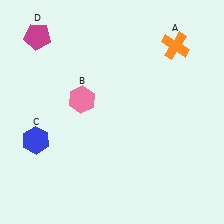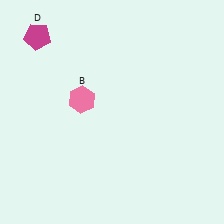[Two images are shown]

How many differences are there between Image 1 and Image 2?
There are 2 differences between the two images.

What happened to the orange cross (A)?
The orange cross (A) was removed in Image 2. It was in the top-right area of Image 1.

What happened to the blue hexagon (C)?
The blue hexagon (C) was removed in Image 2. It was in the bottom-left area of Image 1.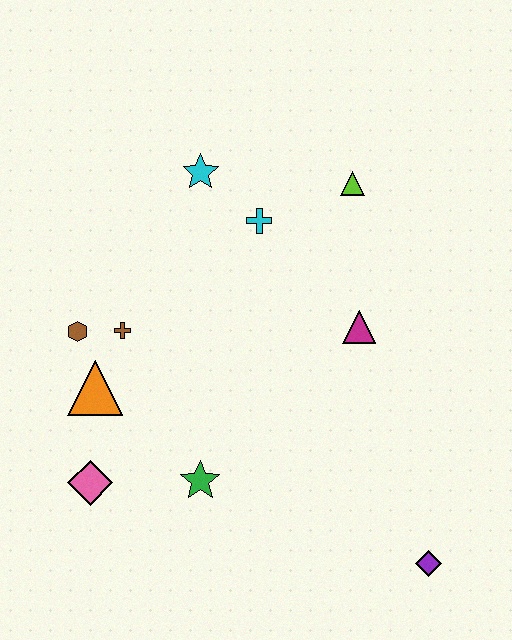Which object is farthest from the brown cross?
The purple diamond is farthest from the brown cross.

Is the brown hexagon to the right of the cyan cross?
No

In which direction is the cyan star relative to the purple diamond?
The cyan star is above the purple diamond.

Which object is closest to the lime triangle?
The cyan cross is closest to the lime triangle.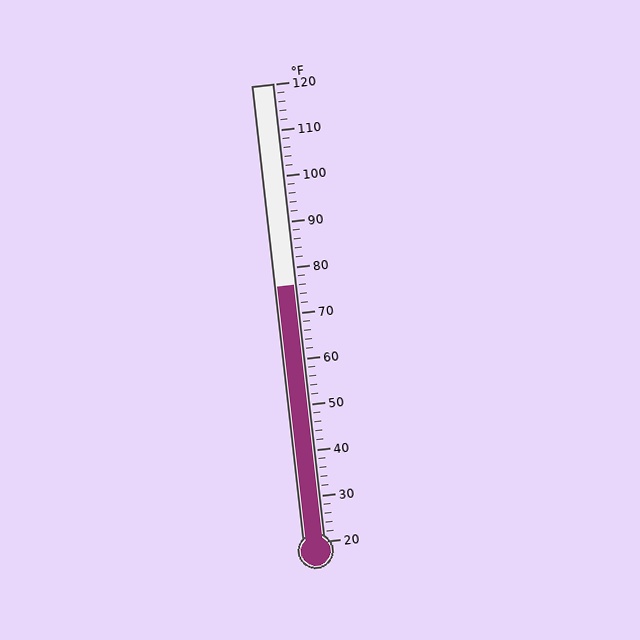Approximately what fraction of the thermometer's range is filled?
The thermometer is filled to approximately 55% of its range.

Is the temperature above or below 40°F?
The temperature is above 40°F.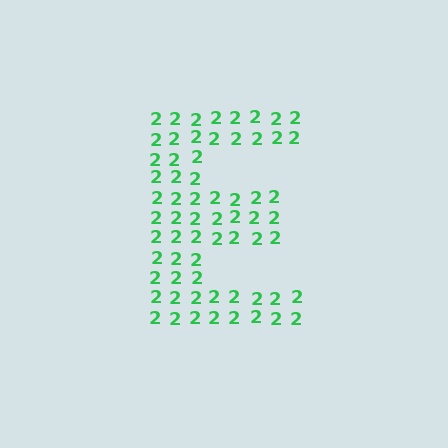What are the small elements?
The small elements are digit 2's.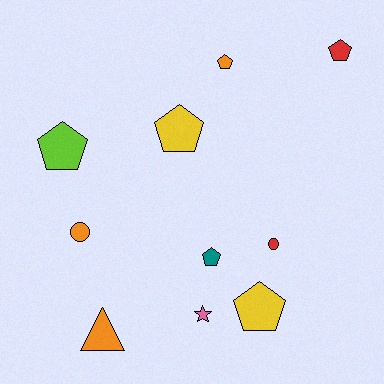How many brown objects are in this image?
There are no brown objects.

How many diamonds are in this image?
There are no diamonds.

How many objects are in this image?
There are 10 objects.